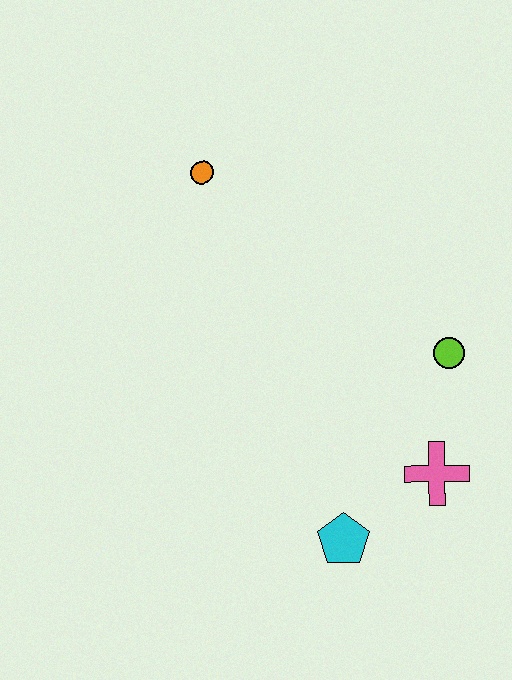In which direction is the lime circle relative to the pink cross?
The lime circle is above the pink cross.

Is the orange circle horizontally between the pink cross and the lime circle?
No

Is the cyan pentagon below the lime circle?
Yes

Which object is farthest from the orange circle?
The cyan pentagon is farthest from the orange circle.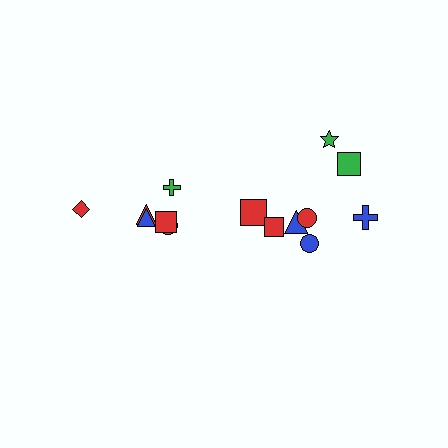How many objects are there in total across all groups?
There are 14 objects.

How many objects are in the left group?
There are 6 objects.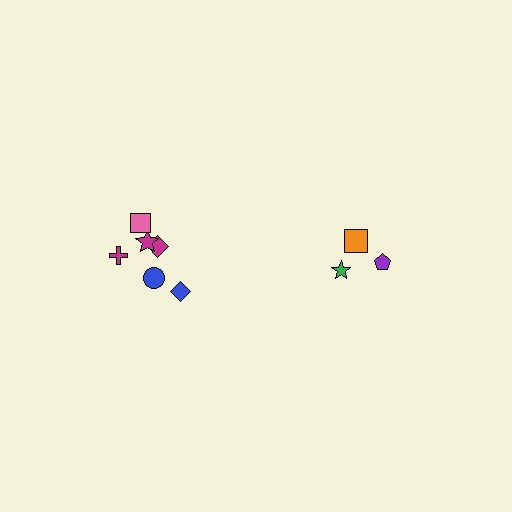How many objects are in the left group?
There are 6 objects.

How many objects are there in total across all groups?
There are 9 objects.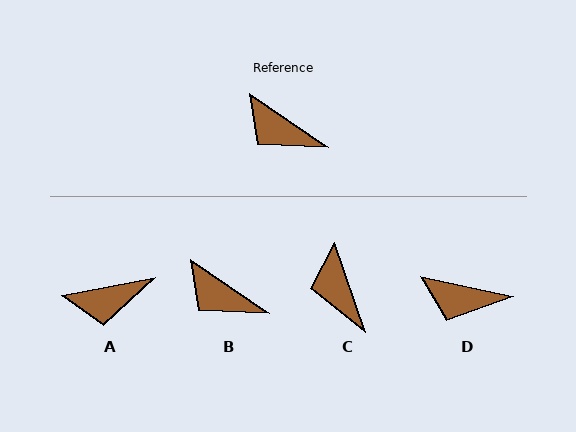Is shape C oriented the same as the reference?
No, it is off by about 37 degrees.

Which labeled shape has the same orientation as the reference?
B.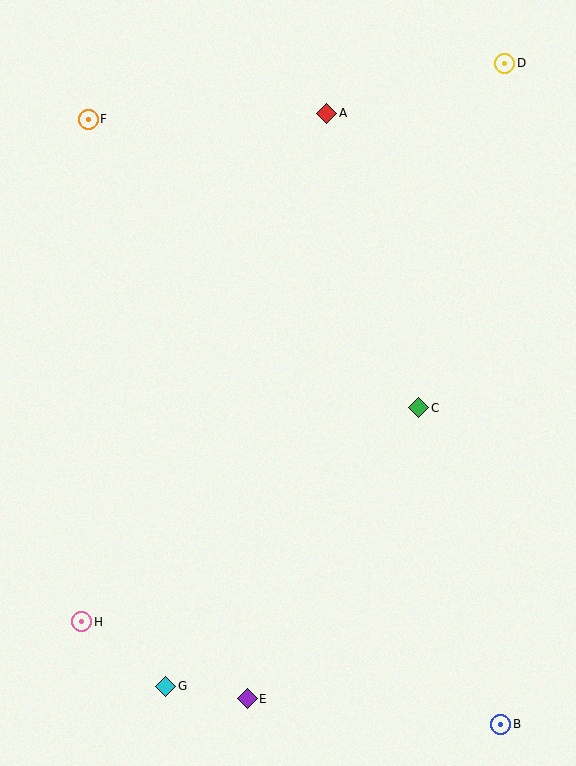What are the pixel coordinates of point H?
Point H is at (82, 622).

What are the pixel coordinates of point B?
Point B is at (501, 724).